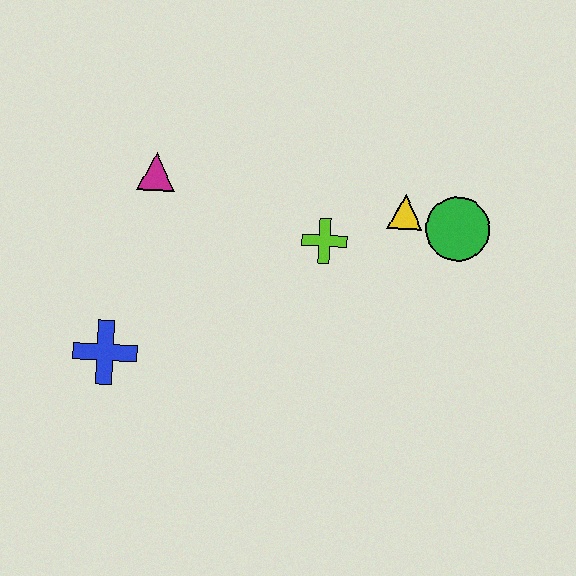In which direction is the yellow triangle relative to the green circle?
The yellow triangle is to the left of the green circle.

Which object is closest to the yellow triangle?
The green circle is closest to the yellow triangle.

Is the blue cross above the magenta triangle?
No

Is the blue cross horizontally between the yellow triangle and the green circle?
No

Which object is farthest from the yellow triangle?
The blue cross is farthest from the yellow triangle.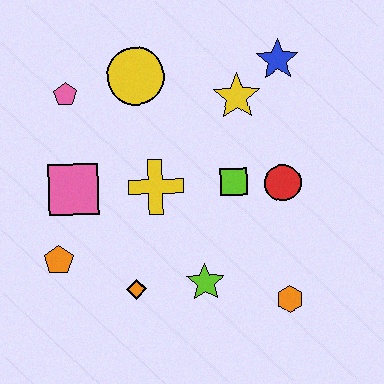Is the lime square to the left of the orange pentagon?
No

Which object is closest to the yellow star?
The blue star is closest to the yellow star.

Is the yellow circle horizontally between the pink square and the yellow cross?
Yes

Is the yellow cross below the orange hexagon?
No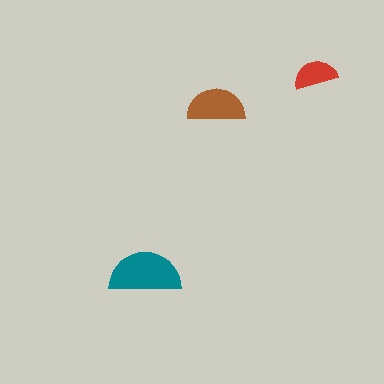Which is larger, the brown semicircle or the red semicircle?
The brown one.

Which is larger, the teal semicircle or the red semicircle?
The teal one.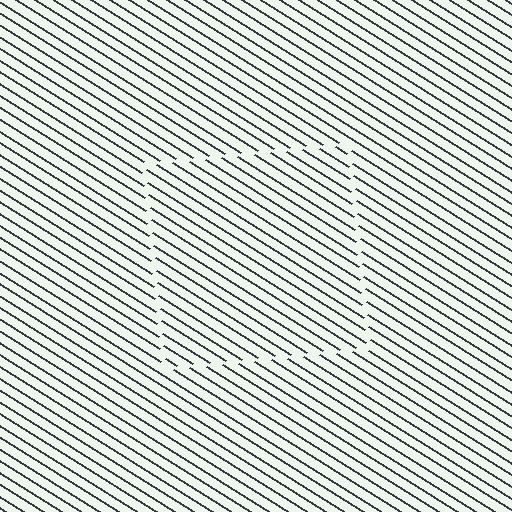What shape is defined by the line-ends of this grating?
An illusory square. The interior of the shape contains the same grating, shifted by half a period — the contour is defined by the phase discontinuity where line-ends from the inner and outer gratings abut.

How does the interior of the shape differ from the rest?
The interior of the shape contains the same grating, shifted by half a period — the contour is defined by the phase discontinuity where line-ends from the inner and outer gratings abut.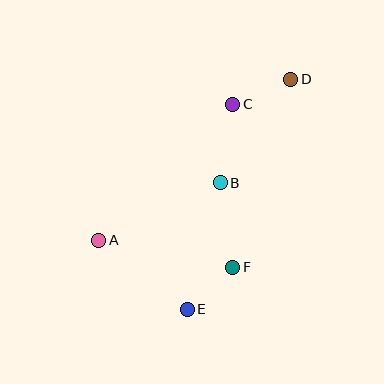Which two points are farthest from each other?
Points D and E are farthest from each other.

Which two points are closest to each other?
Points E and F are closest to each other.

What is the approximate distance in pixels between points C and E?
The distance between C and E is approximately 210 pixels.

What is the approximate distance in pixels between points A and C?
The distance between A and C is approximately 191 pixels.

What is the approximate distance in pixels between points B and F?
The distance between B and F is approximately 86 pixels.